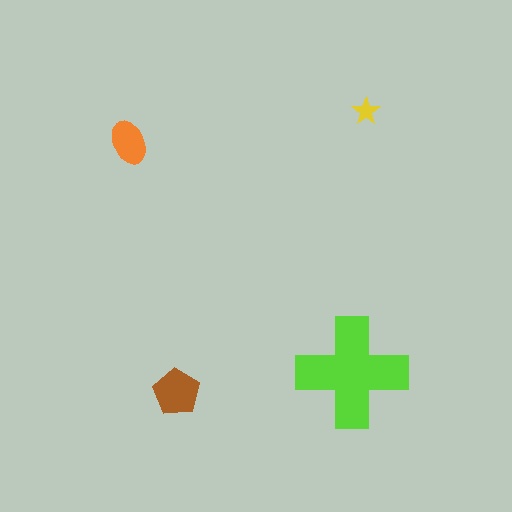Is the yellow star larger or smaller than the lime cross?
Smaller.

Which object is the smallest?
The yellow star.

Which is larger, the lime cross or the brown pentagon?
The lime cross.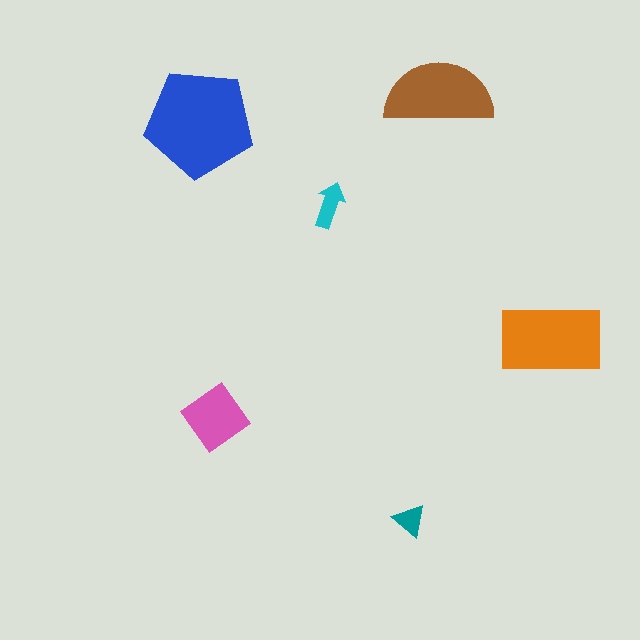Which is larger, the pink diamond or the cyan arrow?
The pink diamond.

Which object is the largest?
The blue pentagon.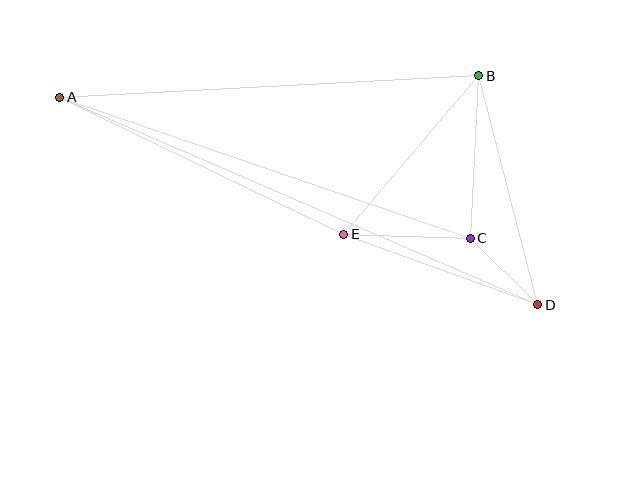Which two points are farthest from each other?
Points A and D are farthest from each other.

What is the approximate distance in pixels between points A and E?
The distance between A and E is approximately 315 pixels.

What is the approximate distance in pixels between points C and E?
The distance between C and E is approximately 126 pixels.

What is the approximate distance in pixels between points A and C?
The distance between A and C is approximately 434 pixels.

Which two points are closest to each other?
Points C and D are closest to each other.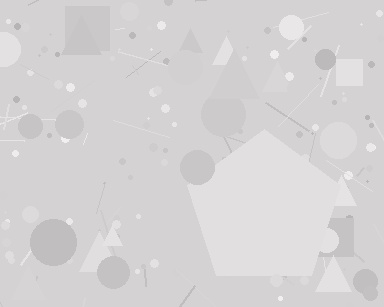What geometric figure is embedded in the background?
A pentagon is embedded in the background.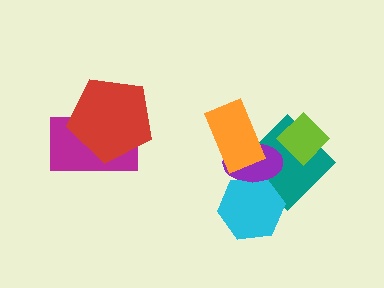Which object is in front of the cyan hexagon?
The purple ellipse is in front of the cyan hexagon.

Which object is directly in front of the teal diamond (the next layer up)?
The cyan hexagon is directly in front of the teal diamond.